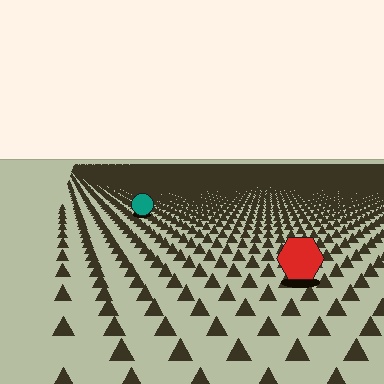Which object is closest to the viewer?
The red hexagon is closest. The texture marks near it are larger and more spread out.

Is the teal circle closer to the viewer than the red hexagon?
No. The red hexagon is closer — you can tell from the texture gradient: the ground texture is coarser near it.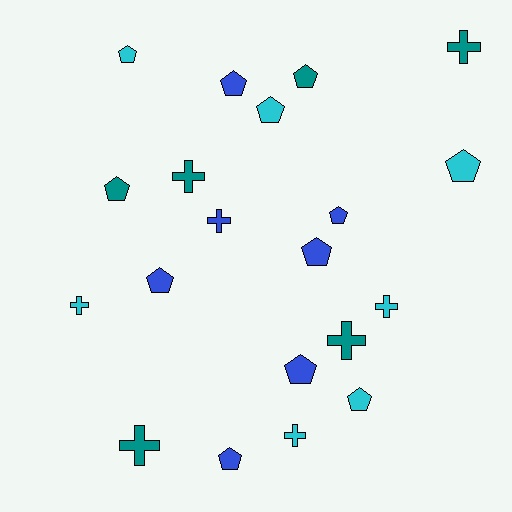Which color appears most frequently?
Blue, with 7 objects.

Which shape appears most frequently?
Pentagon, with 12 objects.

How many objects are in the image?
There are 20 objects.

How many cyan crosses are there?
There are 3 cyan crosses.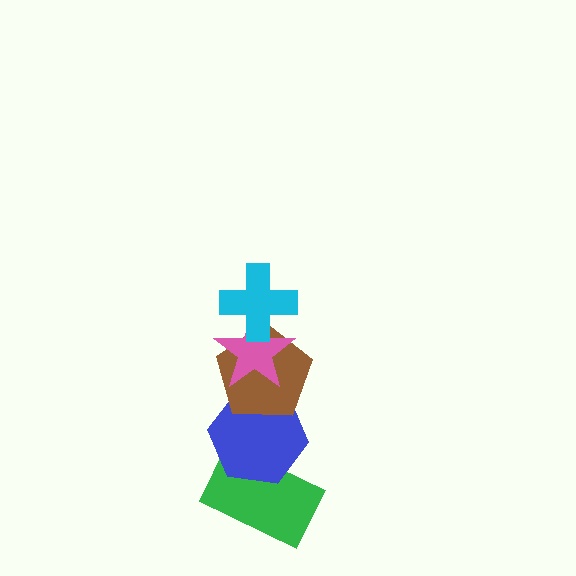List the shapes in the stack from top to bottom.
From top to bottom: the cyan cross, the pink star, the brown pentagon, the blue hexagon, the green rectangle.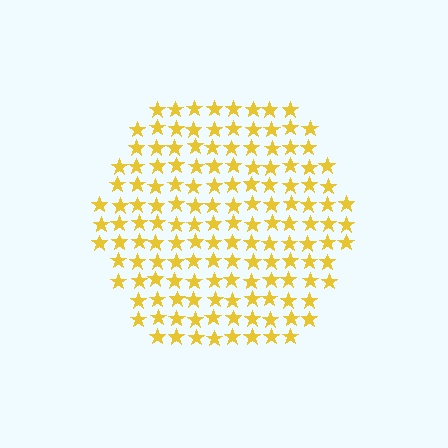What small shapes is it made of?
It is made of small stars.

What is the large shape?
The large shape is a hexagon.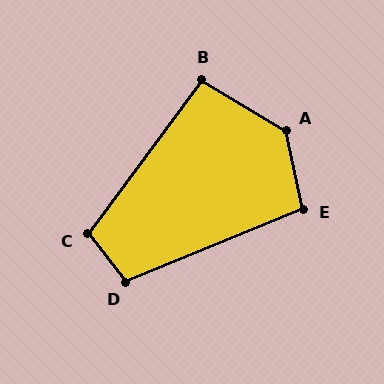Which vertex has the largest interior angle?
A, at approximately 133 degrees.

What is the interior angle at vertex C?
Approximately 106 degrees (obtuse).